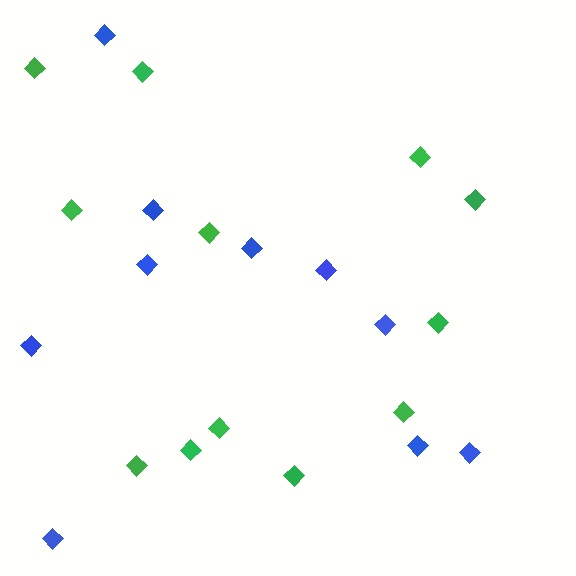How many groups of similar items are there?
There are 2 groups: one group of blue diamonds (10) and one group of green diamonds (12).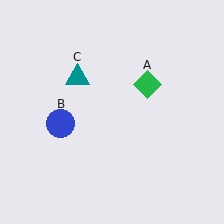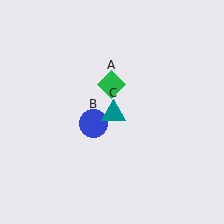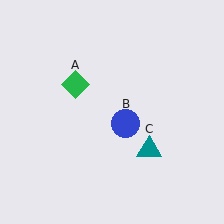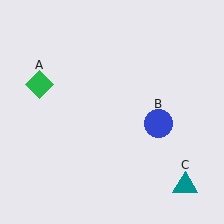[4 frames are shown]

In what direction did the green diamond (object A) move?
The green diamond (object A) moved left.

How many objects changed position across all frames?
3 objects changed position: green diamond (object A), blue circle (object B), teal triangle (object C).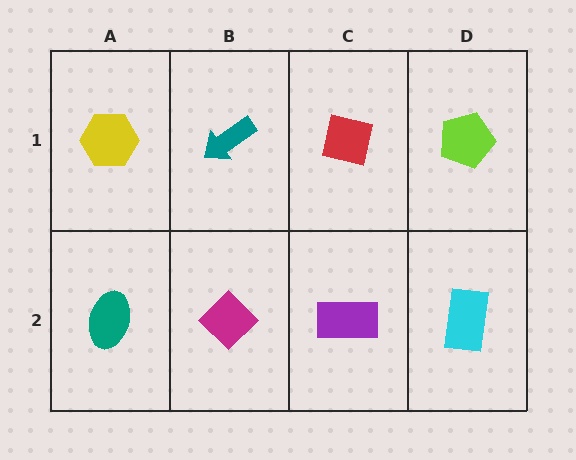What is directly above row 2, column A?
A yellow hexagon.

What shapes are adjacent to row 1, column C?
A purple rectangle (row 2, column C), a teal arrow (row 1, column B), a lime pentagon (row 1, column D).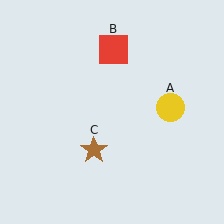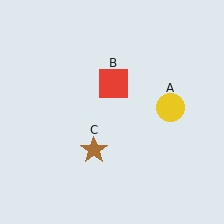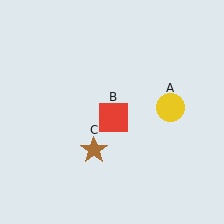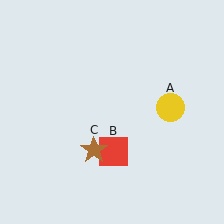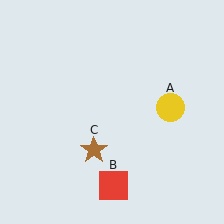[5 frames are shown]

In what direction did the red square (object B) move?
The red square (object B) moved down.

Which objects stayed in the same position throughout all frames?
Yellow circle (object A) and brown star (object C) remained stationary.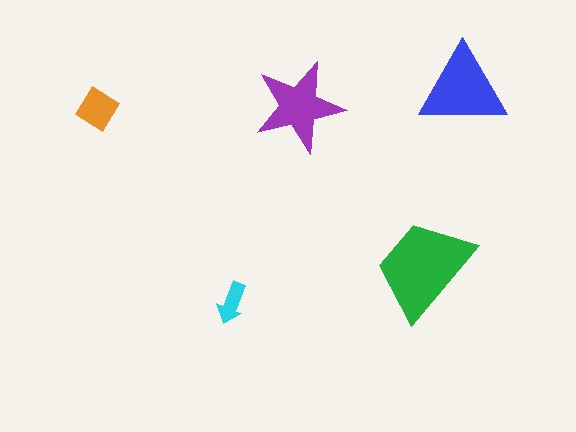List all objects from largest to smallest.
The green trapezoid, the blue triangle, the purple star, the orange diamond, the cyan arrow.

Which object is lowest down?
The cyan arrow is bottommost.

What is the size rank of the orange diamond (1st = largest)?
4th.